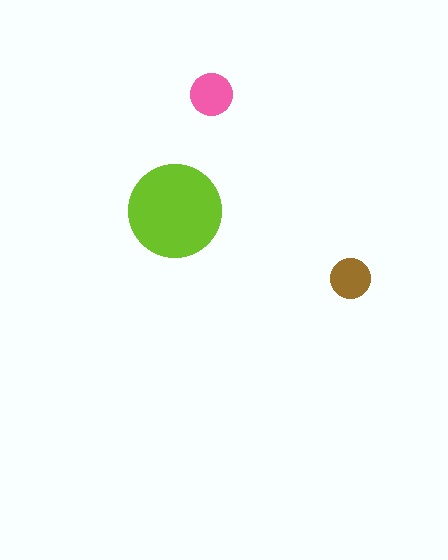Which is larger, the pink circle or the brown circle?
The pink one.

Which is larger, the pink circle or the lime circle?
The lime one.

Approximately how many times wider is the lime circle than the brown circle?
About 2.5 times wider.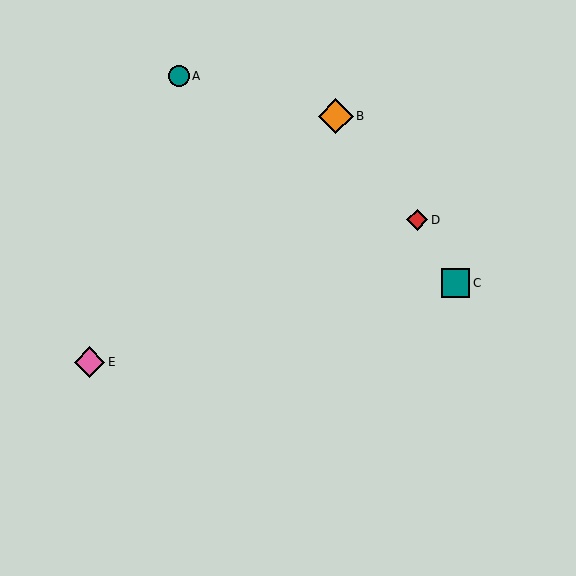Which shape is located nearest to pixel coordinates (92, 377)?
The pink diamond (labeled E) at (89, 362) is nearest to that location.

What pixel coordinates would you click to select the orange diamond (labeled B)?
Click at (336, 116) to select the orange diamond B.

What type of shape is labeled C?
Shape C is a teal square.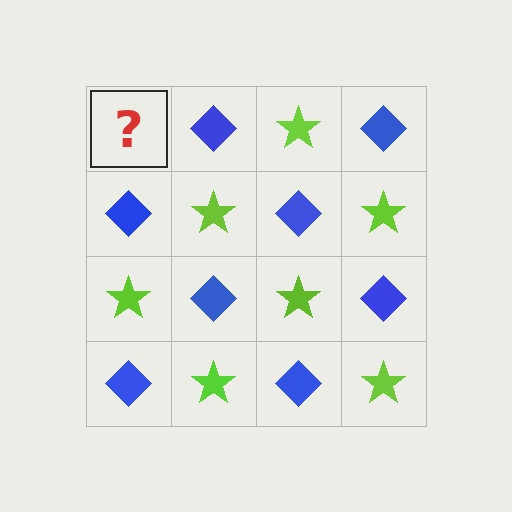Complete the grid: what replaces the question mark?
The question mark should be replaced with a lime star.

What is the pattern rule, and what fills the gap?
The rule is that it alternates lime star and blue diamond in a checkerboard pattern. The gap should be filled with a lime star.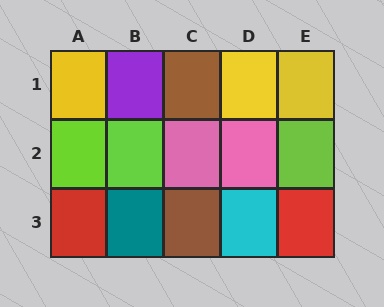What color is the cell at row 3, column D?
Cyan.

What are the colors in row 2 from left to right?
Lime, lime, pink, pink, lime.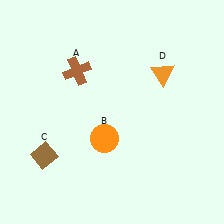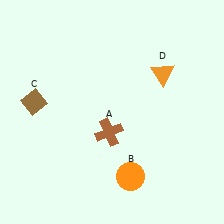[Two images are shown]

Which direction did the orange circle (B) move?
The orange circle (B) moved down.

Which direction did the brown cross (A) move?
The brown cross (A) moved down.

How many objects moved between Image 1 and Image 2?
3 objects moved between the two images.